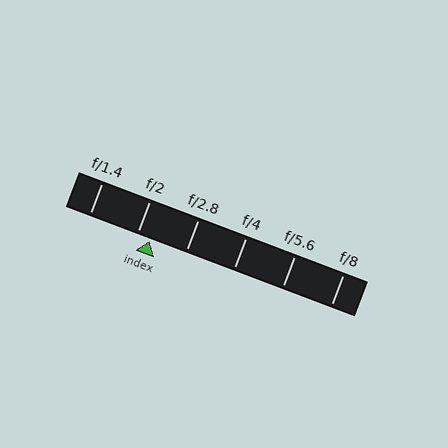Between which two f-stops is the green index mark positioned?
The index mark is between f/2 and f/2.8.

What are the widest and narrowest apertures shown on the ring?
The widest aperture shown is f/1.4 and the narrowest is f/8.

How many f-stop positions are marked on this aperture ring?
There are 6 f-stop positions marked.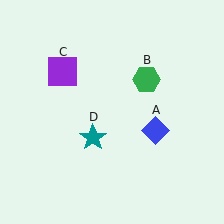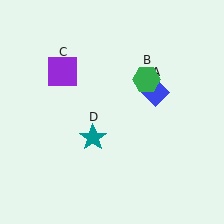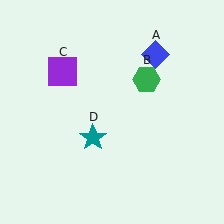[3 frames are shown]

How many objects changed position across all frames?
1 object changed position: blue diamond (object A).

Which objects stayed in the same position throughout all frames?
Green hexagon (object B) and purple square (object C) and teal star (object D) remained stationary.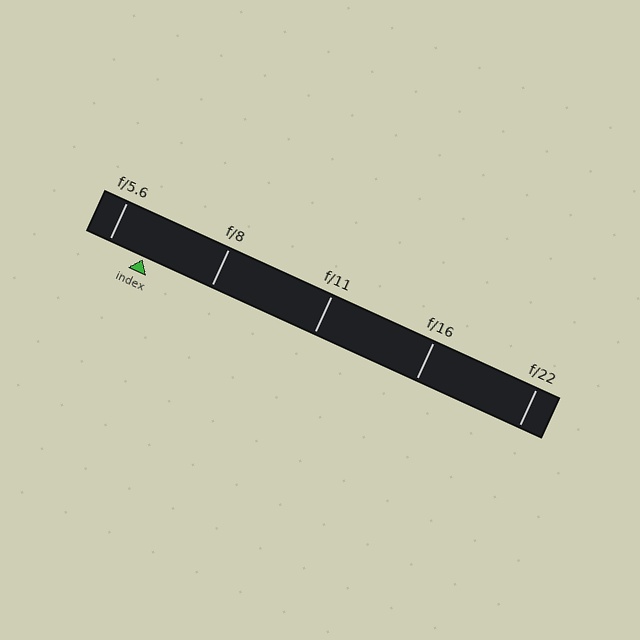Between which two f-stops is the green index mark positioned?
The index mark is between f/5.6 and f/8.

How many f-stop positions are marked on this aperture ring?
There are 5 f-stop positions marked.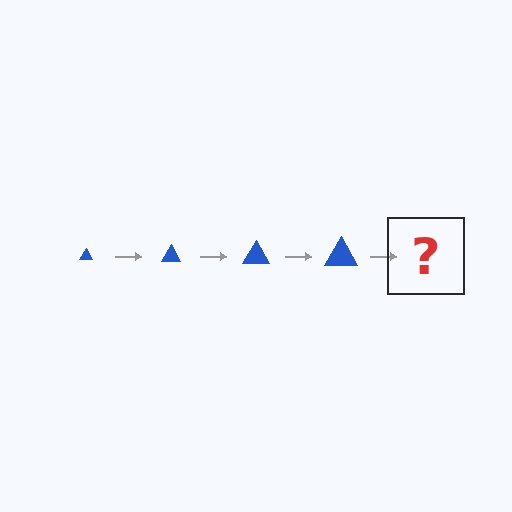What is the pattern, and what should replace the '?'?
The pattern is that the triangle gets progressively larger each step. The '?' should be a blue triangle, larger than the previous one.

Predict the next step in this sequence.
The next step is a blue triangle, larger than the previous one.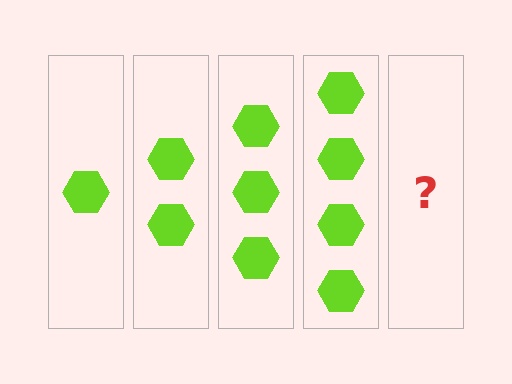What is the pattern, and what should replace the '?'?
The pattern is that each step adds one more hexagon. The '?' should be 5 hexagons.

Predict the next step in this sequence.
The next step is 5 hexagons.